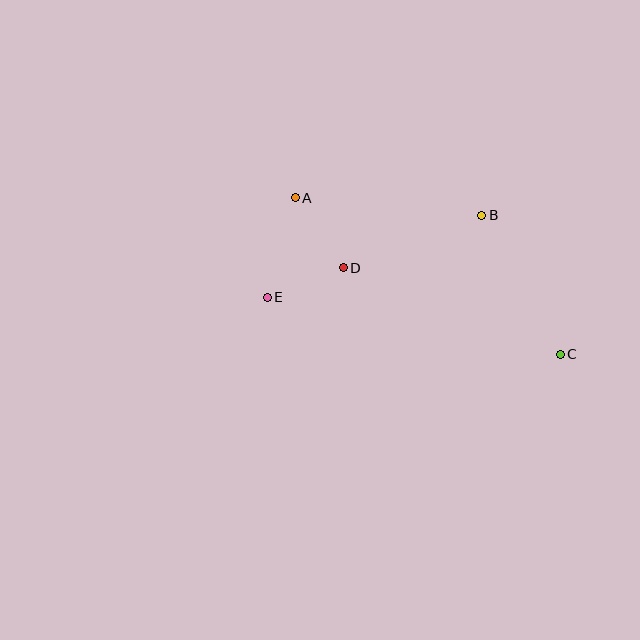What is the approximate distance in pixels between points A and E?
The distance between A and E is approximately 103 pixels.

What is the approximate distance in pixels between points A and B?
The distance between A and B is approximately 187 pixels.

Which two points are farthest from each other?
Points A and C are farthest from each other.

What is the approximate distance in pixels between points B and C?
The distance between B and C is approximately 159 pixels.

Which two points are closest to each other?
Points D and E are closest to each other.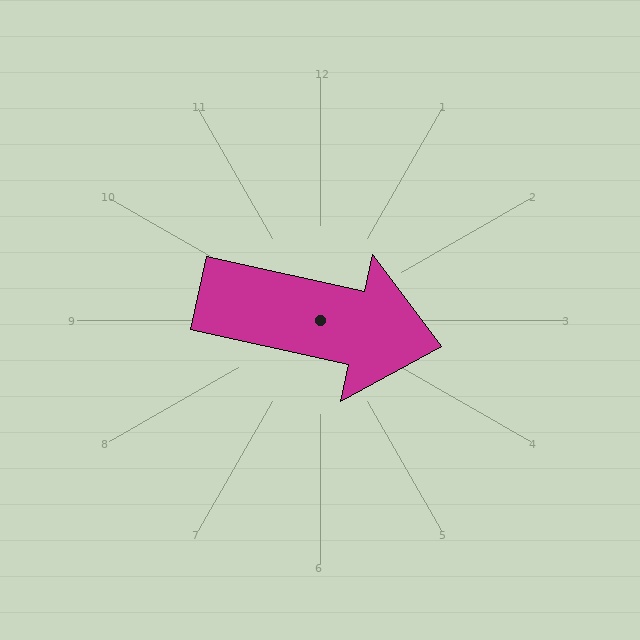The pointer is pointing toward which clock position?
Roughly 3 o'clock.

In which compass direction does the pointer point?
East.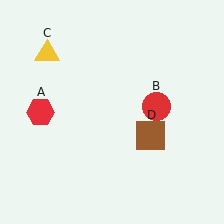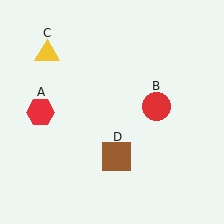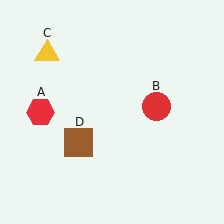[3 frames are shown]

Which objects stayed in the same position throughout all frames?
Red hexagon (object A) and red circle (object B) and yellow triangle (object C) remained stationary.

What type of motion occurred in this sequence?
The brown square (object D) rotated clockwise around the center of the scene.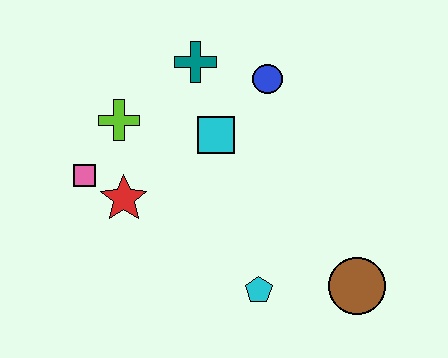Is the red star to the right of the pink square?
Yes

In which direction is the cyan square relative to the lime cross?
The cyan square is to the right of the lime cross.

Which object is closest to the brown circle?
The cyan pentagon is closest to the brown circle.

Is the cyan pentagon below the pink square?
Yes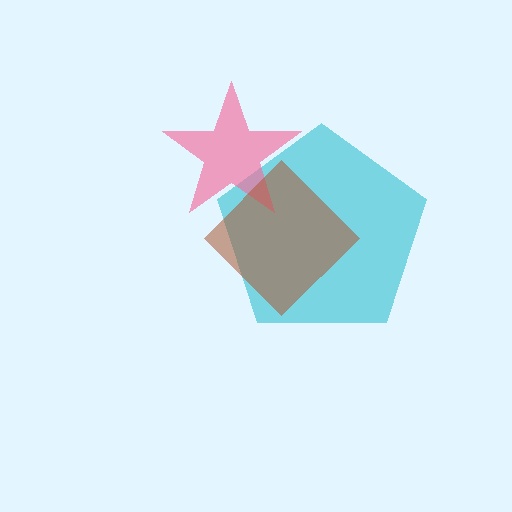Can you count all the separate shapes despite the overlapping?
Yes, there are 3 separate shapes.